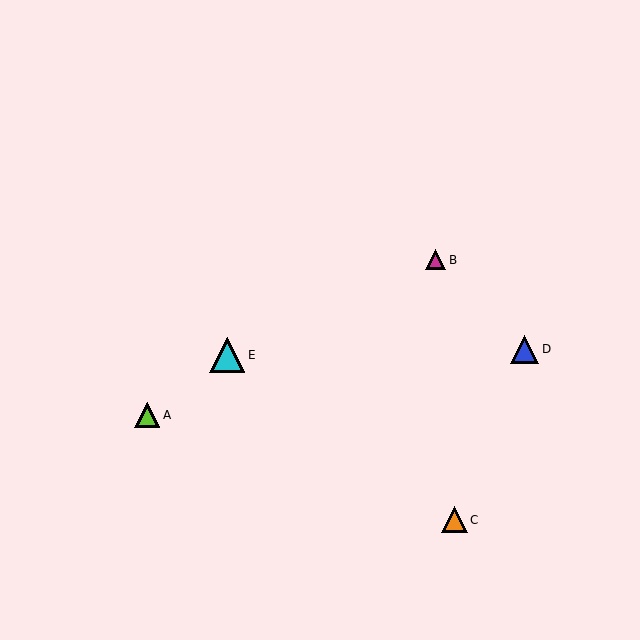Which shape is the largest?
The cyan triangle (labeled E) is the largest.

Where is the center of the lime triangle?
The center of the lime triangle is at (147, 415).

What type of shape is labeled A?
Shape A is a lime triangle.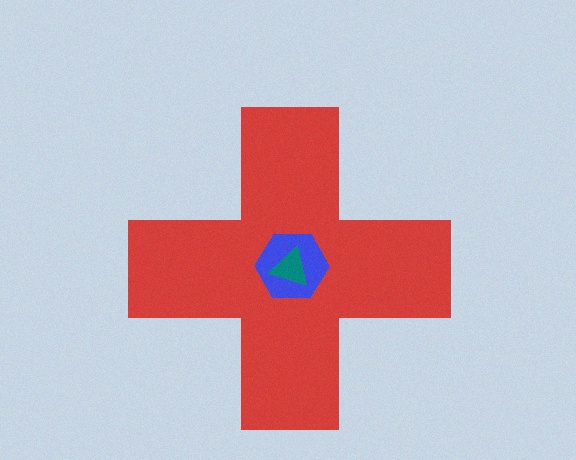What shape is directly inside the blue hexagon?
The teal triangle.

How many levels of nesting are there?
3.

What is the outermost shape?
The red cross.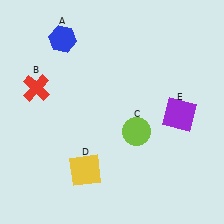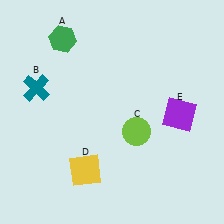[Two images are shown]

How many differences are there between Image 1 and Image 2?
There are 2 differences between the two images.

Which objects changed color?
A changed from blue to green. B changed from red to teal.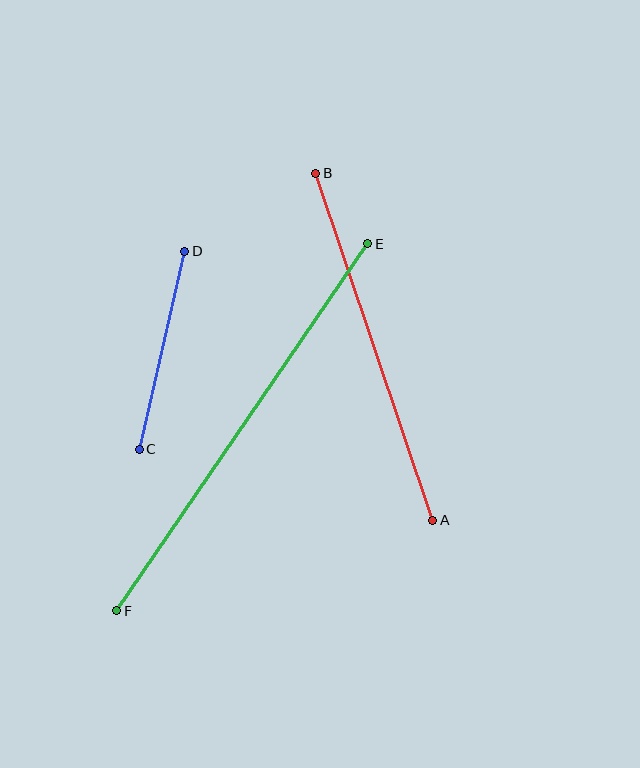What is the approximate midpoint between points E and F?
The midpoint is at approximately (242, 427) pixels.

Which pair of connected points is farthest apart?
Points E and F are farthest apart.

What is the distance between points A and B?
The distance is approximately 366 pixels.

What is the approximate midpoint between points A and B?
The midpoint is at approximately (374, 347) pixels.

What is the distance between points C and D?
The distance is approximately 203 pixels.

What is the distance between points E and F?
The distance is approximately 445 pixels.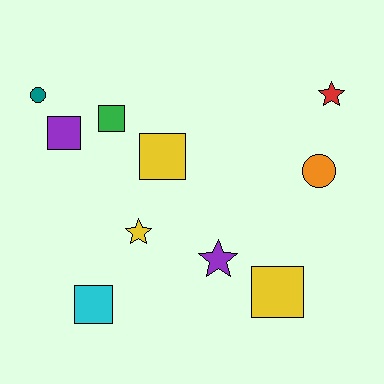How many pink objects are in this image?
There are no pink objects.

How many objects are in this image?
There are 10 objects.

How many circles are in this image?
There are 2 circles.